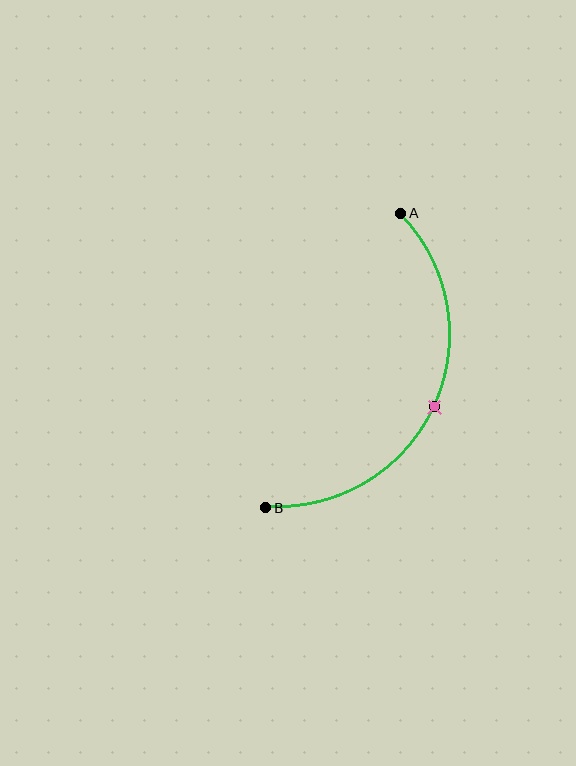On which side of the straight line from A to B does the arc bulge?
The arc bulges to the right of the straight line connecting A and B.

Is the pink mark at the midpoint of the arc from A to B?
Yes. The pink mark lies on the arc at equal arc-length from both A and B — it is the arc midpoint.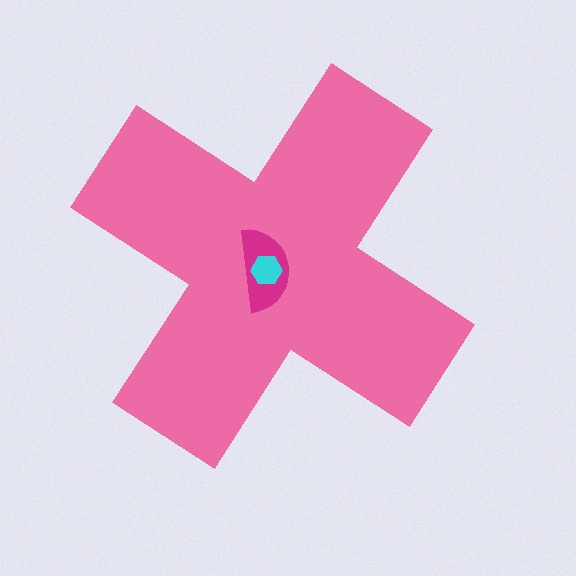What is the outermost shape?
The pink cross.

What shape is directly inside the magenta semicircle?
The cyan hexagon.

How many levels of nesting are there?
3.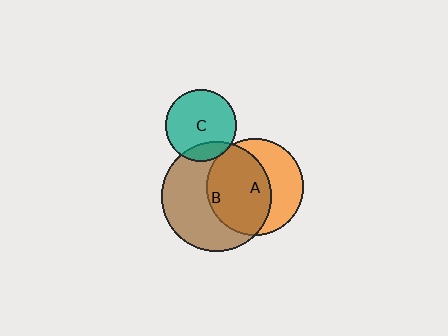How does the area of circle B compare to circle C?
Approximately 2.3 times.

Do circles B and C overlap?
Yes.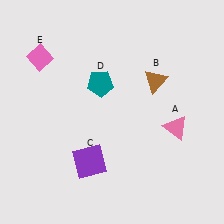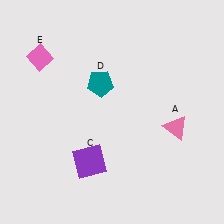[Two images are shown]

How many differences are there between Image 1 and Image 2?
There is 1 difference between the two images.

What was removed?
The brown triangle (B) was removed in Image 2.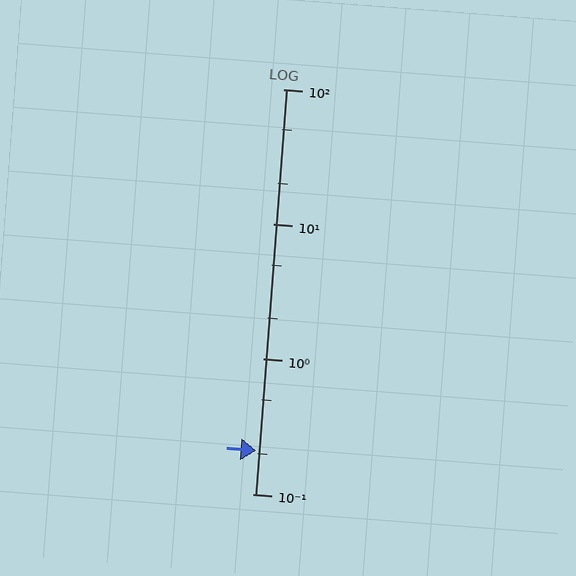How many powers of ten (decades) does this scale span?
The scale spans 3 decades, from 0.1 to 100.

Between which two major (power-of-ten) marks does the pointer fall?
The pointer is between 0.1 and 1.